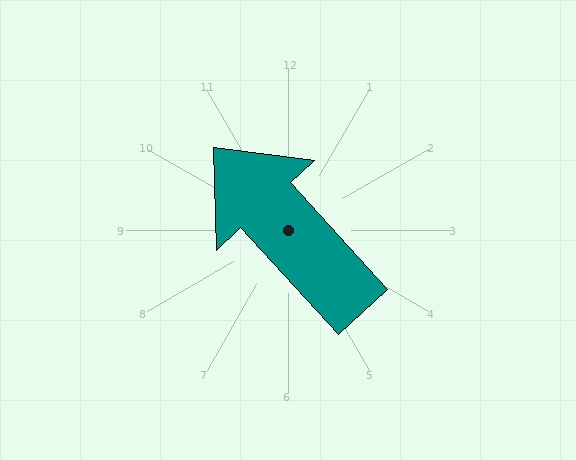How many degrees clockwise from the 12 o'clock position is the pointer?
Approximately 318 degrees.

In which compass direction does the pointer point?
Northwest.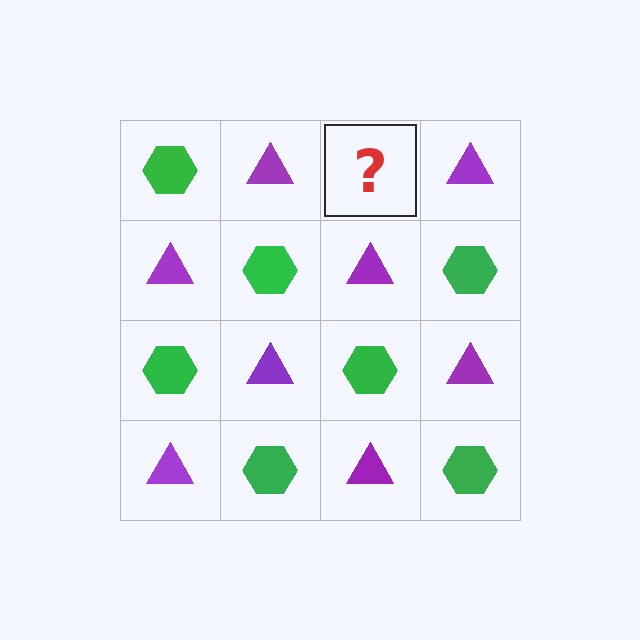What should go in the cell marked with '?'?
The missing cell should contain a green hexagon.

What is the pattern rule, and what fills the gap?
The rule is that it alternates green hexagon and purple triangle in a checkerboard pattern. The gap should be filled with a green hexagon.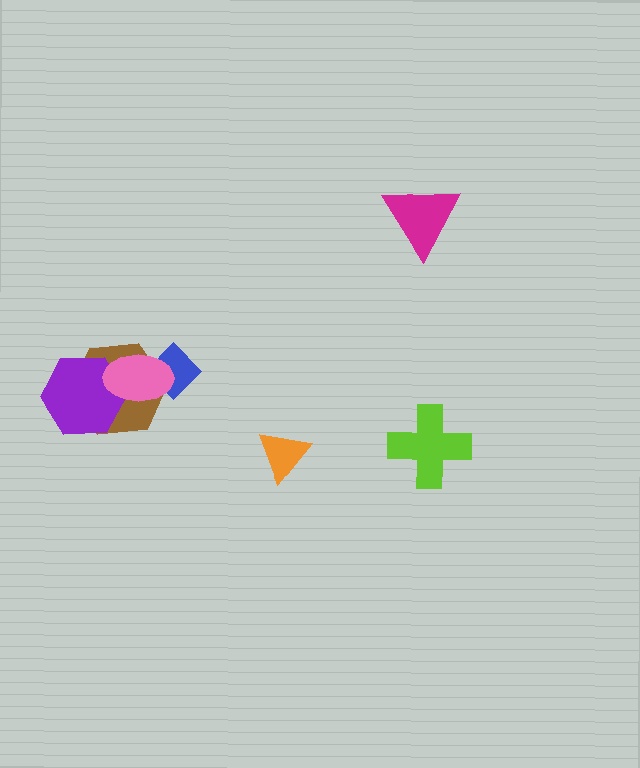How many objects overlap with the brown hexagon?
3 objects overlap with the brown hexagon.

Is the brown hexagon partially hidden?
Yes, it is partially covered by another shape.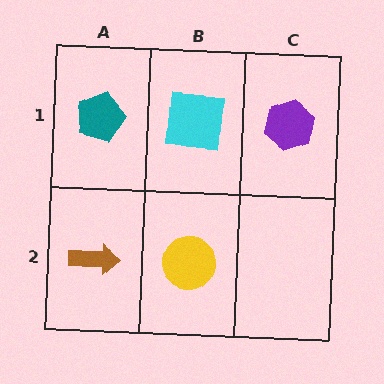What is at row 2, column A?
A brown arrow.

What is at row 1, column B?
A cyan square.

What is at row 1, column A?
A teal pentagon.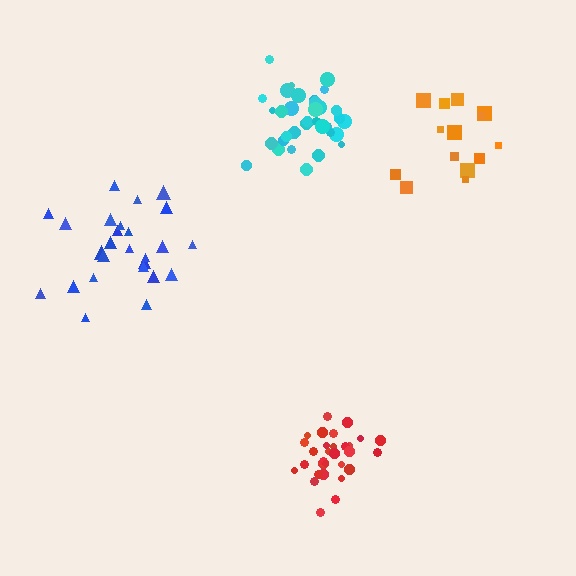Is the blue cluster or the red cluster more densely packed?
Red.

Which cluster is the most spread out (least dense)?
Orange.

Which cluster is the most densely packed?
Red.